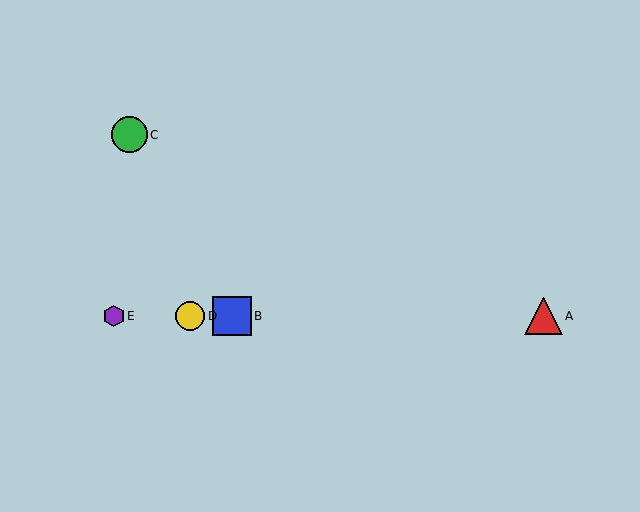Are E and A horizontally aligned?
Yes, both are at y≈316.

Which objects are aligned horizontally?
Objects A, B, D, E are aligned horizontally.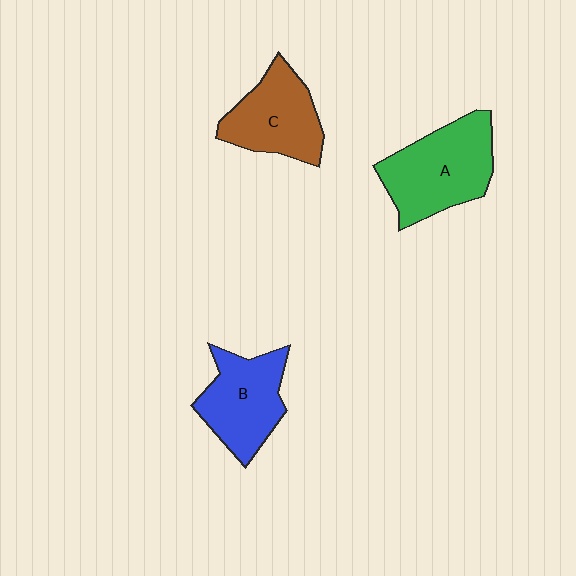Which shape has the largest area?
Shape A (green).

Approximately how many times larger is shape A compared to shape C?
Approximately 1.2 times.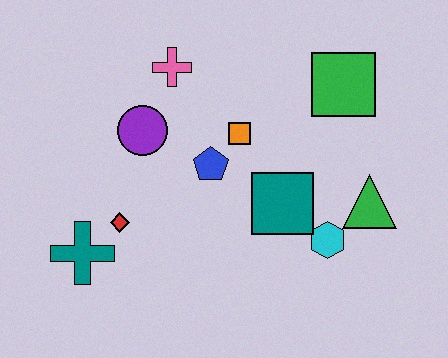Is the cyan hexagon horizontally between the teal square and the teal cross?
No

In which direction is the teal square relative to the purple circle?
The teal square is to the right of the purple circle.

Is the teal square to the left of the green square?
Yes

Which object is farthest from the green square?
The teal cross is farthest from the green square.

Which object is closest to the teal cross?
The red diamond is closest to the teal cross.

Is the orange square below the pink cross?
Yes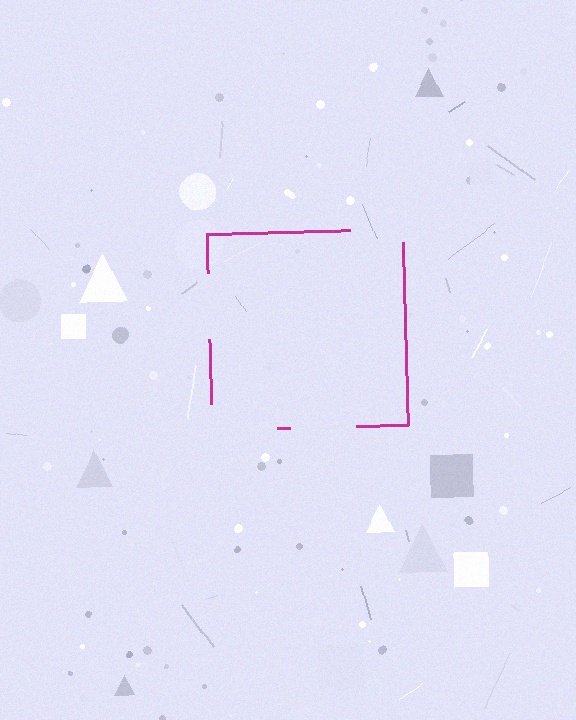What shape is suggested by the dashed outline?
The dashed outline suggests a square.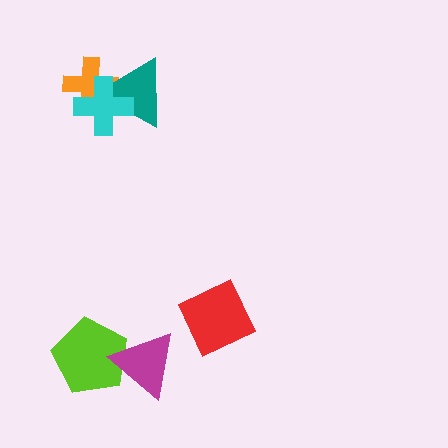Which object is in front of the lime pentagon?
The magenta triangle is in front of the lime pentagon.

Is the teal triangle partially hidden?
Yes, it is partially covered by another shape.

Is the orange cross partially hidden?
Yes, it is partially covered by another shape.